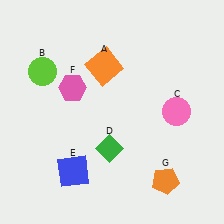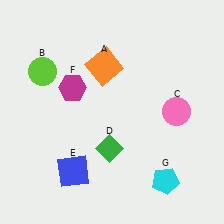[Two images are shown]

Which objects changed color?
F changed from pink to magenta. G changed from orange to cyan.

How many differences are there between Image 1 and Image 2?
There are 2 differences between the two images.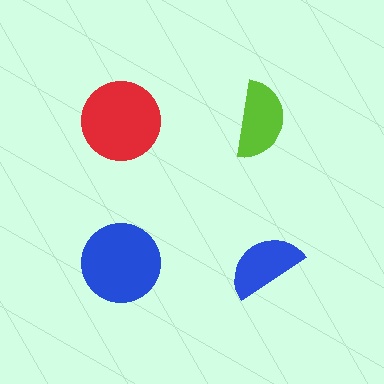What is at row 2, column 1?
A blue circle.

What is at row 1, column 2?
A lime semicircle.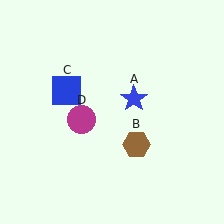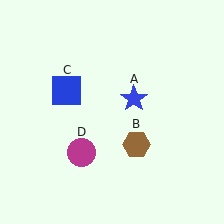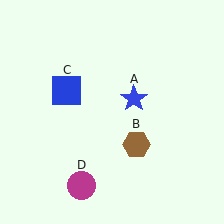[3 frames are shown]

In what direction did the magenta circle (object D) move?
The magenta circle (object D) moved down.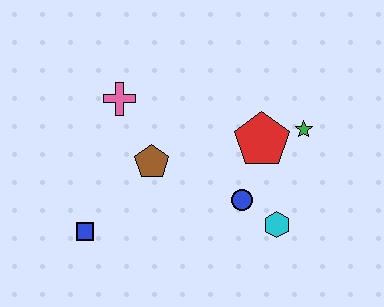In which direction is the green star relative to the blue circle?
The green star is above the blue circle.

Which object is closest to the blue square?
The brown pentagon is closest to the blue square.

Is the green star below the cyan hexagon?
No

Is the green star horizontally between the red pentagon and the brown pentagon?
No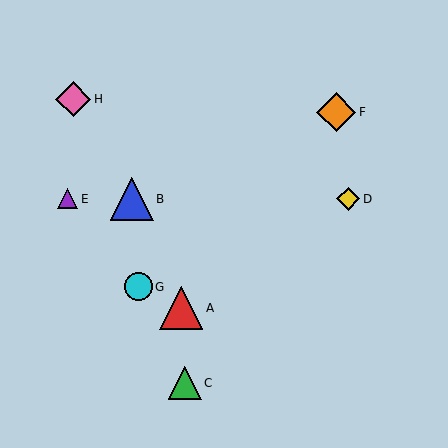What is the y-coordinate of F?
Object F is at y≈112.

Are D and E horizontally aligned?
Yes, both are at y≈199.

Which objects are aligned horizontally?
Objects B, D, E are aligned horizontally.